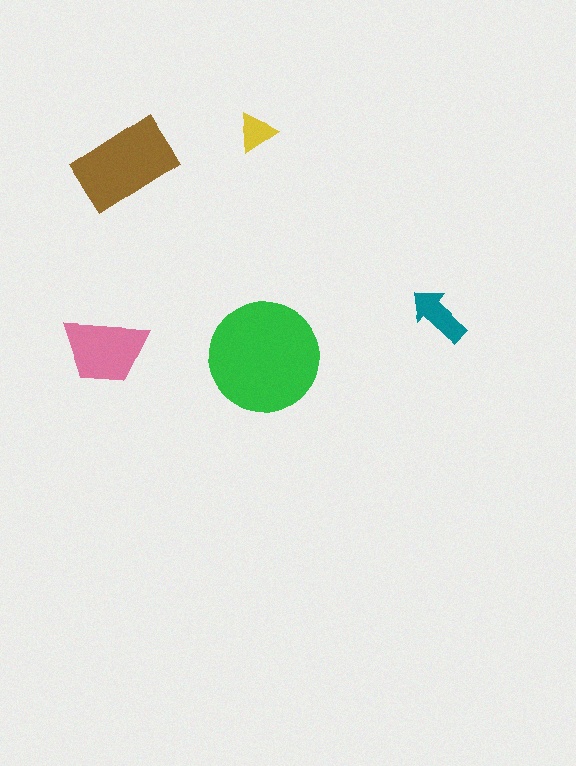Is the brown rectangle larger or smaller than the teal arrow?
Larger.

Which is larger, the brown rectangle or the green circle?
The green circle.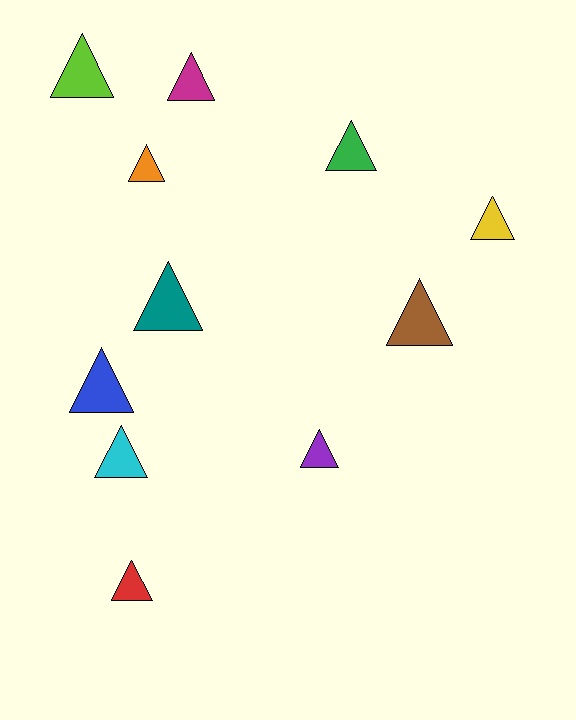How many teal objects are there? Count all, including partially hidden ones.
There is 1 teal object.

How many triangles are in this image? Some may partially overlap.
There are 11 triangles.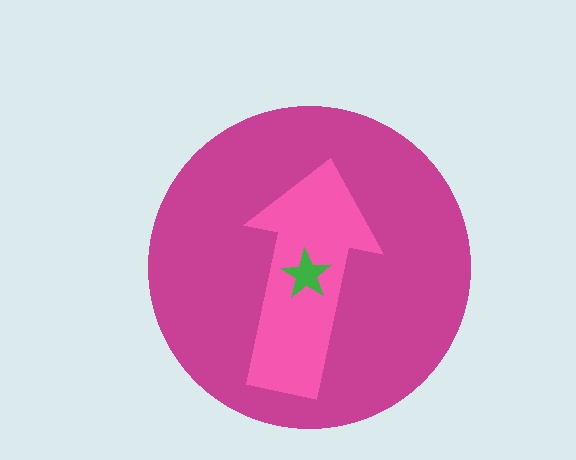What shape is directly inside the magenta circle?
The pink arrow.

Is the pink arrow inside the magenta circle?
Yes.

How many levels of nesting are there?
3.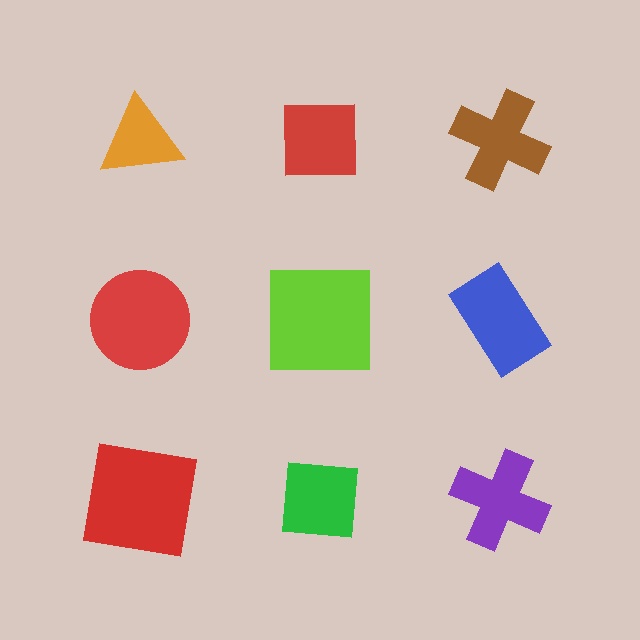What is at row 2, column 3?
A blue rectangle.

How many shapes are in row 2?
3 shapes.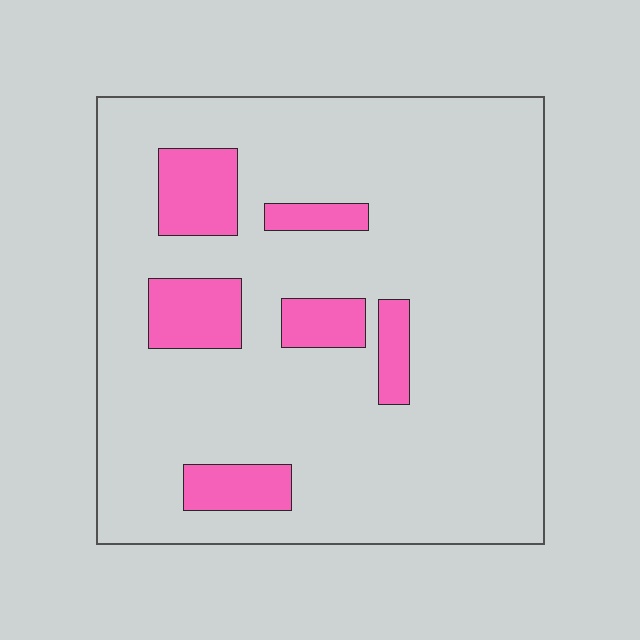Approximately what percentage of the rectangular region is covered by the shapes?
Approximately 15%.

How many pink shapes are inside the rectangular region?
6.